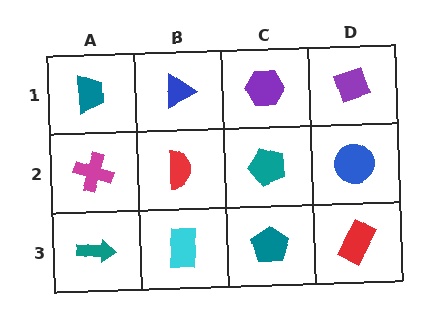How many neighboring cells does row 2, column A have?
3.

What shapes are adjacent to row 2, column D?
A purple diamond (row 1, column D), a red rectangle (row 3, column D), a teal pentagon (row 2, column C).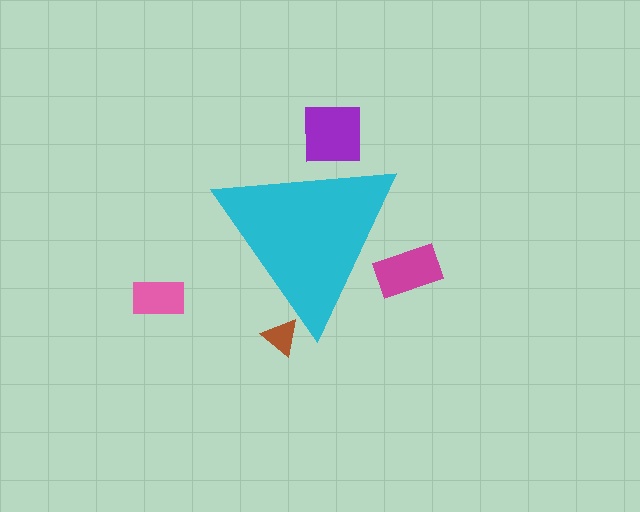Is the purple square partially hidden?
Yes, the purple square is partially hidden behind the cyan triangle.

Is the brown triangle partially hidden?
Yes, the brown triangle is partially hidden behind the cyan triangle.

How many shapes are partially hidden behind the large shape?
3 shapes are partially hidden.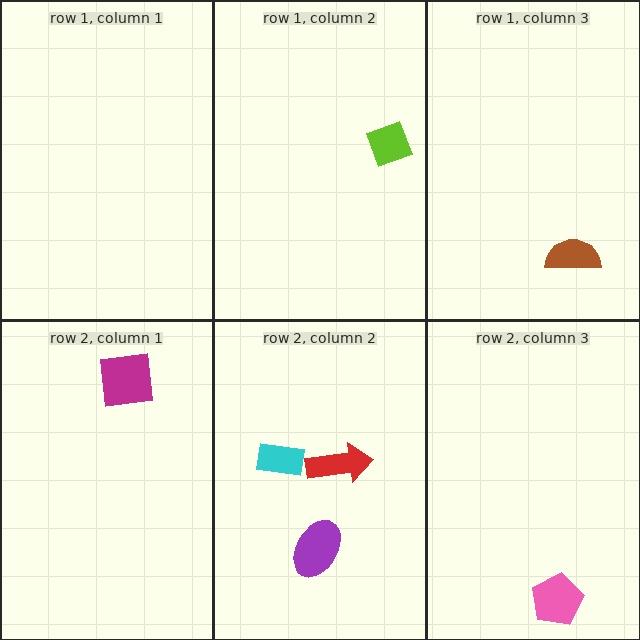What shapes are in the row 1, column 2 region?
The lime diamond.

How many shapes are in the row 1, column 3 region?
1.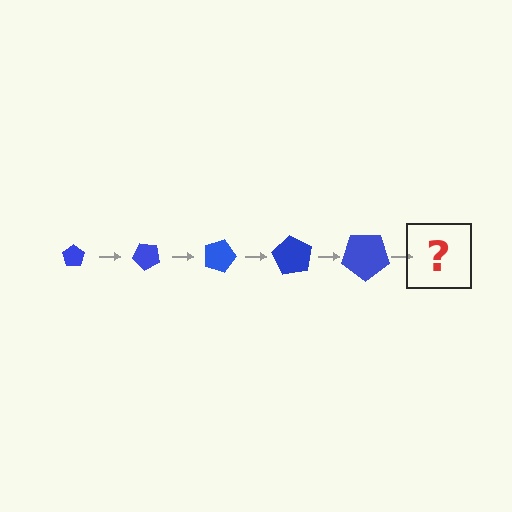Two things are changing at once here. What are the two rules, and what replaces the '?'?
The two rules are that the pentagon grows larger each step and it rotates 45 degrees each step. The '?' should be a pentagon, larger than the previous one and rotated 225 degrees from the start.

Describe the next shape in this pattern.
It should be a pentagon, larger than the previous one and rotated 225 degrees from the start.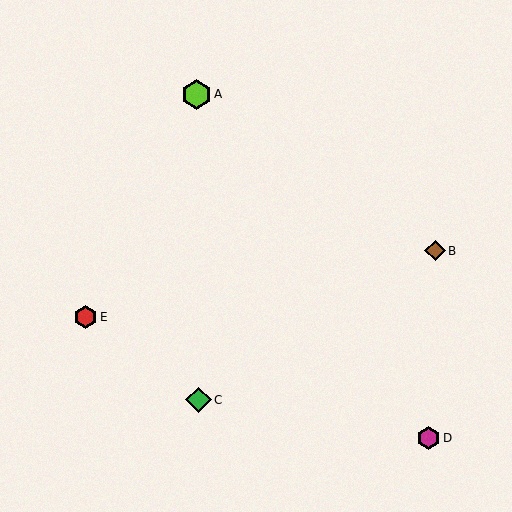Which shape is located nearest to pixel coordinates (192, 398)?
The green diamond (labeled C) at (199, 400) is nearest to that location.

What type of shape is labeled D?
Shape D is a magenta hexagon.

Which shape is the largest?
The lime hexagon (labeled A) is the largest.